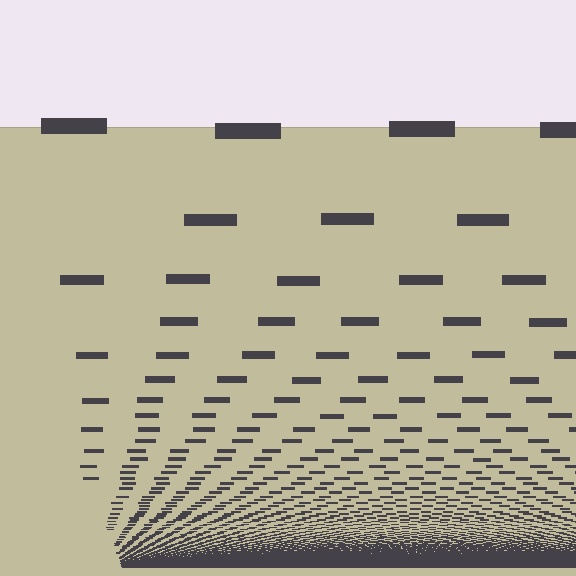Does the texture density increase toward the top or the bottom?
Density increases toward the bottom.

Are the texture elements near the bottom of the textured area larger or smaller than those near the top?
Smaller. The gradient is inverted — elements near the bottom are smaller and denser.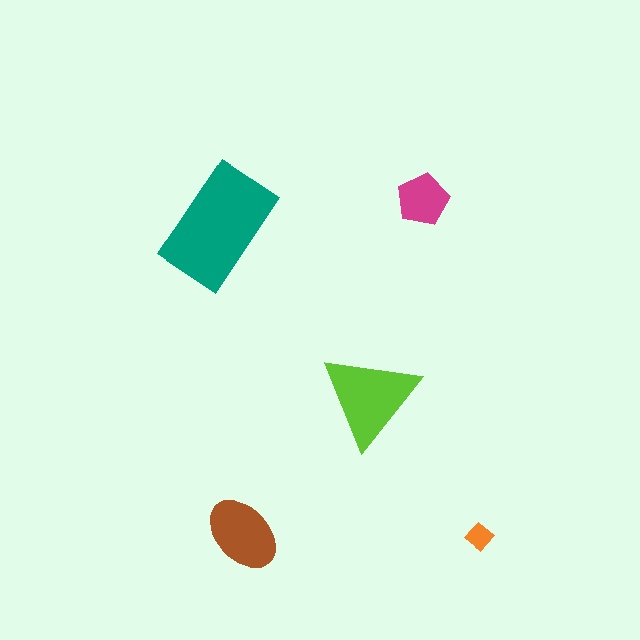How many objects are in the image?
There are 5 objects in the image.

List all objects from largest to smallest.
The teal rectangle, the lime triangle, the brown ellipse, the magenta pentagon, the orange diamond.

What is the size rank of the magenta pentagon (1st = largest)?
4th.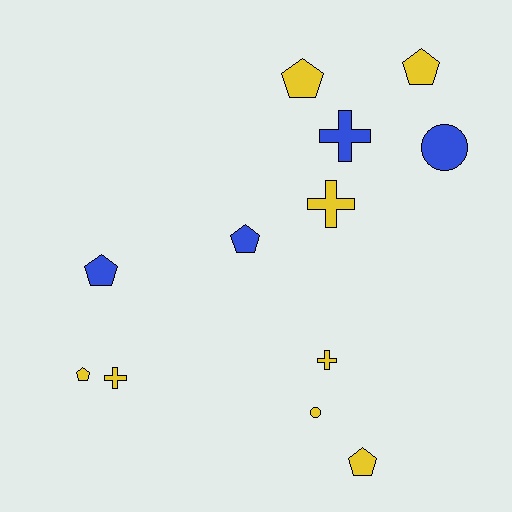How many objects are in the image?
There are 12 objects.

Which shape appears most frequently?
Pentagon, with 6 objects.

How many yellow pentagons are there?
There are 4 yellow pentagons.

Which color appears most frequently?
Yellow, with 8 objects.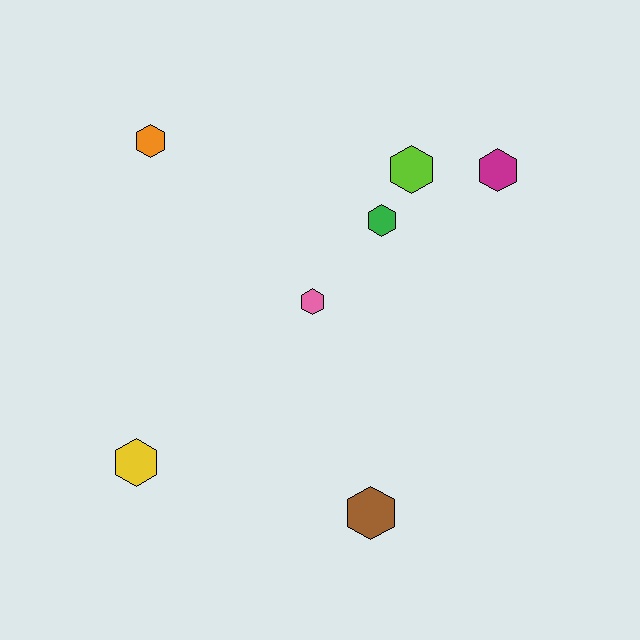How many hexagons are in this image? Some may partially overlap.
There are 7 hexagons.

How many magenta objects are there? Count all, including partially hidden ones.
There is 1 magenta object.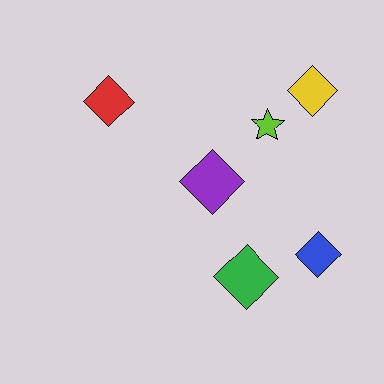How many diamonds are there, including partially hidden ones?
There are 5 diamonds.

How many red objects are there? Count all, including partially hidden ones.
There is 1 red object.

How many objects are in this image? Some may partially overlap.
There are 6 objects.